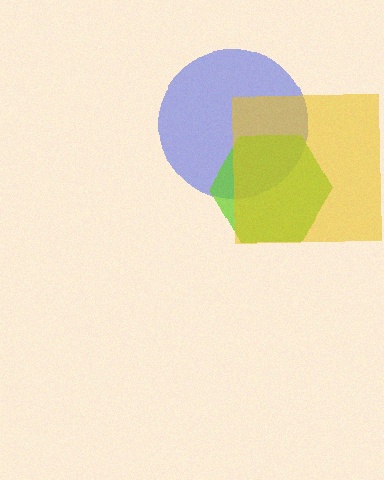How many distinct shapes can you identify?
There are 3 distinct shapes: a blue circle, a lime hexagon, a yellow square.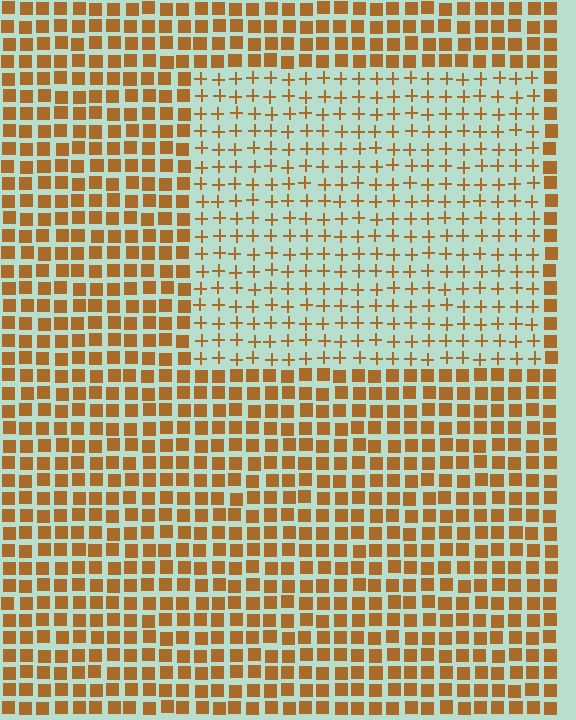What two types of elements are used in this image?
The image uses plus signs inside the rectangle region and squares outside it.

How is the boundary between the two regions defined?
The boundary is defined by a change in element shape: plus signs inside vs. squares outside. All elements share the same color and spacing.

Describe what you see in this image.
The image is filled with small brown elements arranged in a uniform grid. A rectangle-shaped region contains plus signs, while the surrounding area contains squares. The boundary is defined purely by the change in element shape.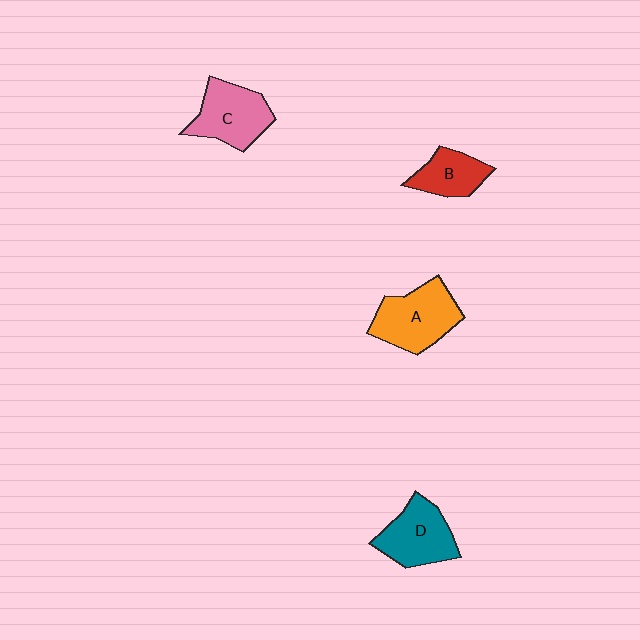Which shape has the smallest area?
Shape B (red).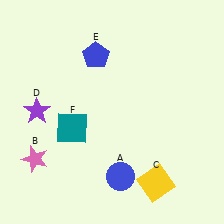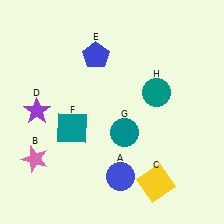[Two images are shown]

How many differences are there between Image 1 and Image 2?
There are 2 differences between the two images.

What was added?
A teal circle (G), a teal circle (H) were added in Image 2.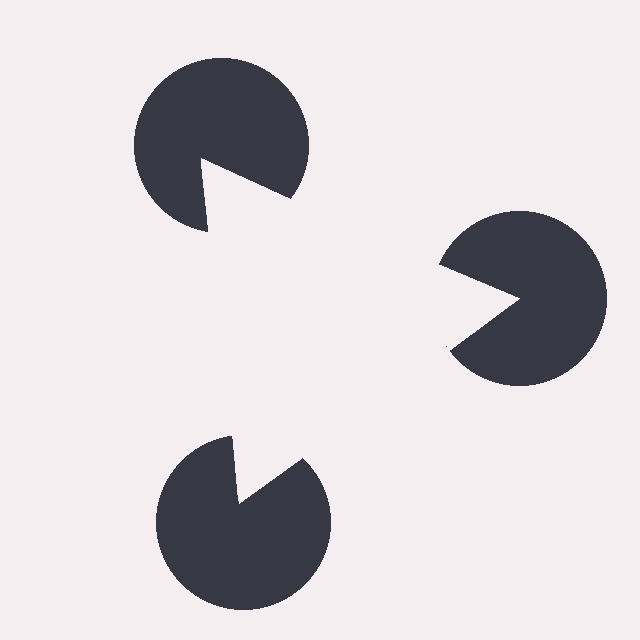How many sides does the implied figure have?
3 sides.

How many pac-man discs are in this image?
There are 3 — one at each vertex of the illusory triangle.